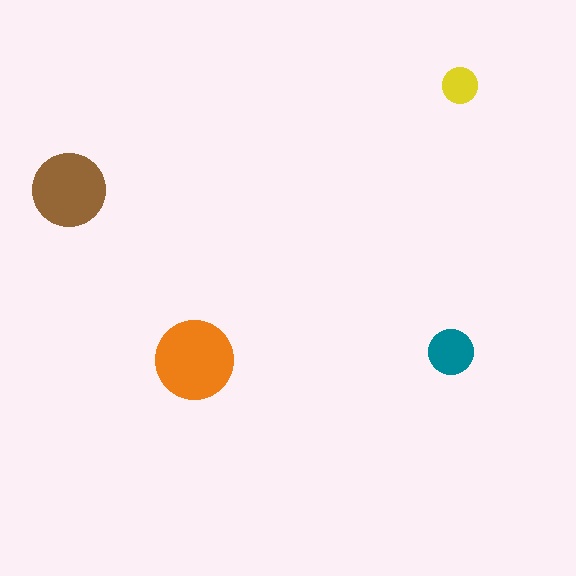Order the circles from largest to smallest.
the orange one, the brown one, the teal one, the yellow one.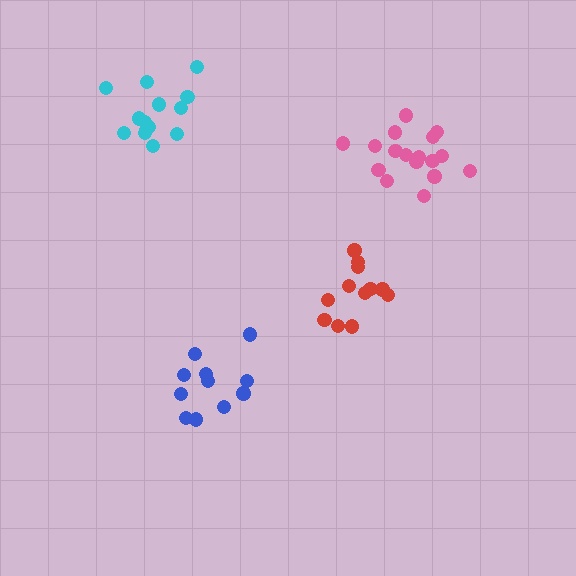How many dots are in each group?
Group 1: 12 dots, Group 2: 11 dots, Group 3: 14 dots, Group 4: 17 dots (54 total).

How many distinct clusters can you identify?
There are 4 distinct clusters.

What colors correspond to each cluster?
The clusters are colored: red, blue, cyan, pink.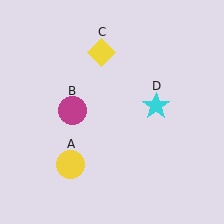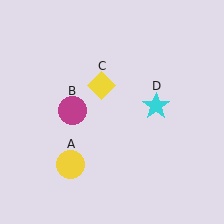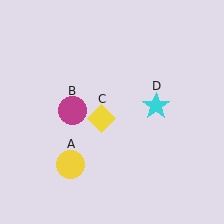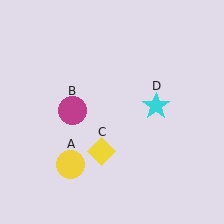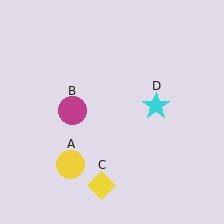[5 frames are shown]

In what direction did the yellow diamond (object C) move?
The yellow diamond (object C) moved down.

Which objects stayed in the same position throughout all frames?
Yellow circle (object A) and magenta circle (object B) and cyan star (object D) remained stationary.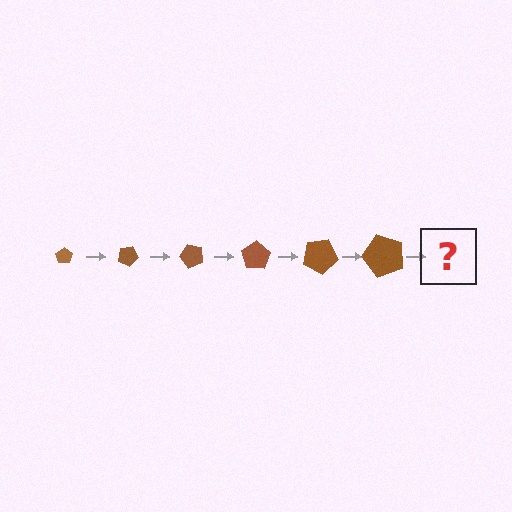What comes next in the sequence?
The next element should be a pentagon, larger than the previous one and rotated 150 degrees from the start.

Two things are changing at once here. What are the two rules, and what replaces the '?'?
The two rules are that the pentagon grows larger each step and it rotates 25 degrees each step. The '?' should be a pentagon, larger than the previous one and rotated 150 degrees from the start.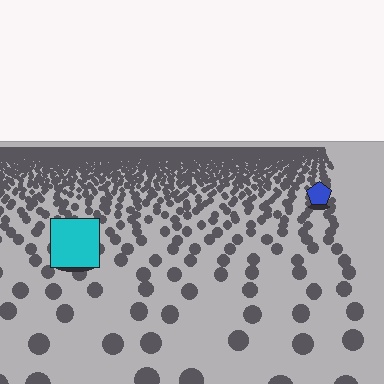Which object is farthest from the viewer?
The blue pentagon is farthest from the viewer. It appears smaller and the ground texture around it is denser.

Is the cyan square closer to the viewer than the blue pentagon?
Yes. The cyan square is closer — you can tell from the texture gradient: the ground texture is coarser near it.